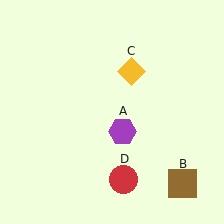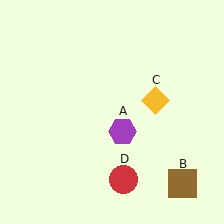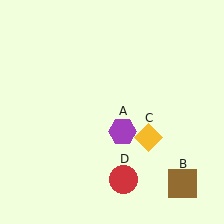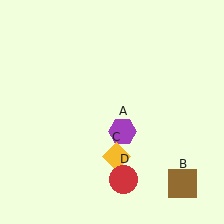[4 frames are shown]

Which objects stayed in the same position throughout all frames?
Purple hexagon (object A) and brown square (object B) and red circle (object D) remained stationary.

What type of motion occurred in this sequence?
The yellow diamond (object C) rotated clockwise around the center of the scene.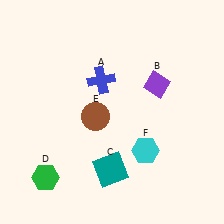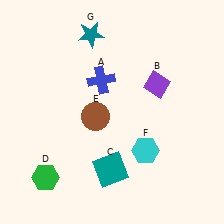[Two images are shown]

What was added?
A teal star (G) was added in Image 2.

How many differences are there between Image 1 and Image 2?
There is 1 difference between the two images.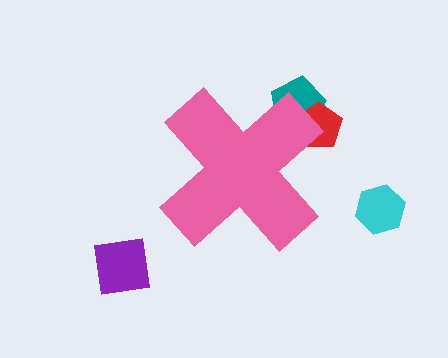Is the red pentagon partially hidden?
Yes, the red pentagon is partially hidden behind the pink cross.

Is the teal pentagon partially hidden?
Yes, the teal pentagon is partially hidden behind the pink cross.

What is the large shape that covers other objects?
A pink cross.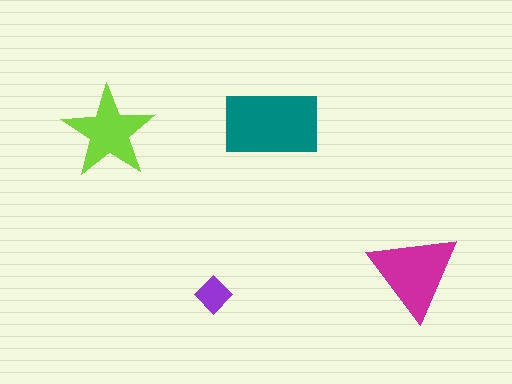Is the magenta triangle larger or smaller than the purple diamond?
Larger.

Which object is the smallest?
The purple diamond.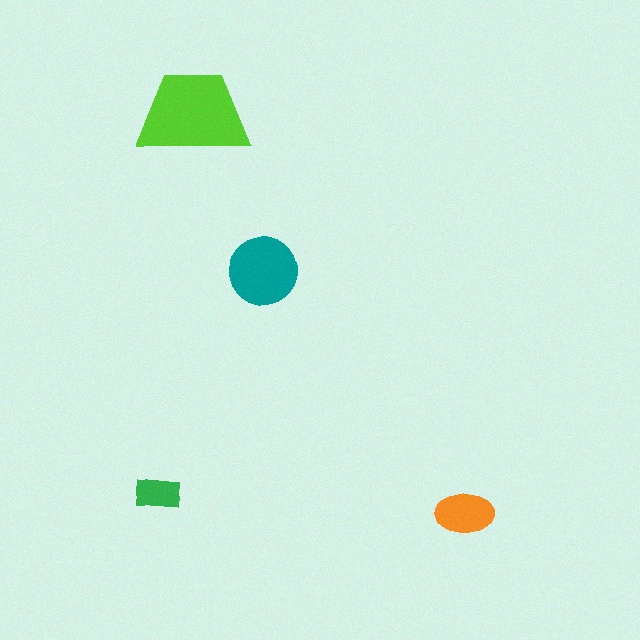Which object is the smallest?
The green rectangle.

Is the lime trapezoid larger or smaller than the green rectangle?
Larger.